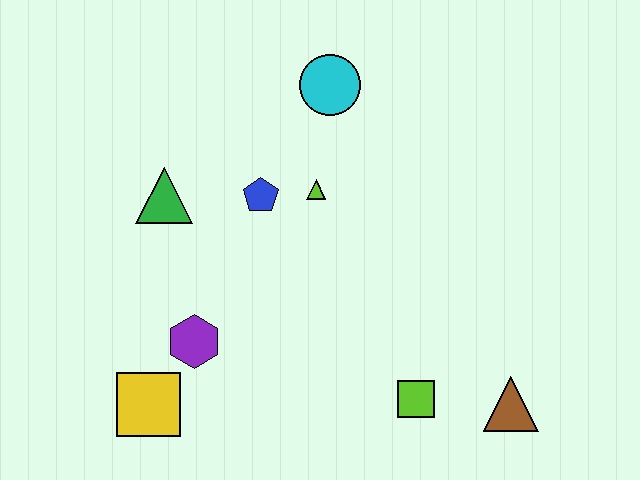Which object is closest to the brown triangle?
The lime square is closest to the brown triangle.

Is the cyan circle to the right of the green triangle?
Yes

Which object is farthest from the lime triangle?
The brown triangle is farthest from the lime triangle.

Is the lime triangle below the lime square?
No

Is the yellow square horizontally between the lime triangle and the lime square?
No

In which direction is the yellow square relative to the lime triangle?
The yellow square is below the lime triangle.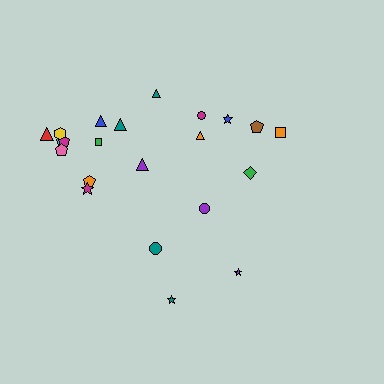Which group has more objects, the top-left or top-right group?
The top-left group.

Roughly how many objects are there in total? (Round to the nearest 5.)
Roughly 20 objects in total.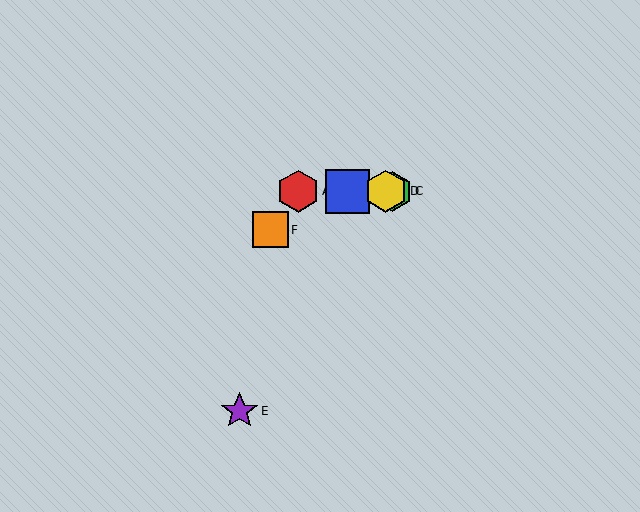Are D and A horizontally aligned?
Yes, both are at y≈191.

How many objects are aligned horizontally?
4 objects (A, B, C, D) are aligned horizontally.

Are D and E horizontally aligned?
No, D is at y≈191 and E is at y≈411.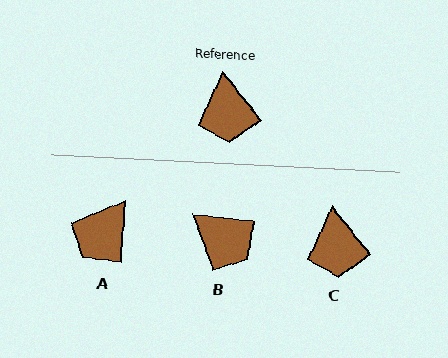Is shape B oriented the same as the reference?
No, it is off by about 45 degrees.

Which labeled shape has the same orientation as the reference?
C.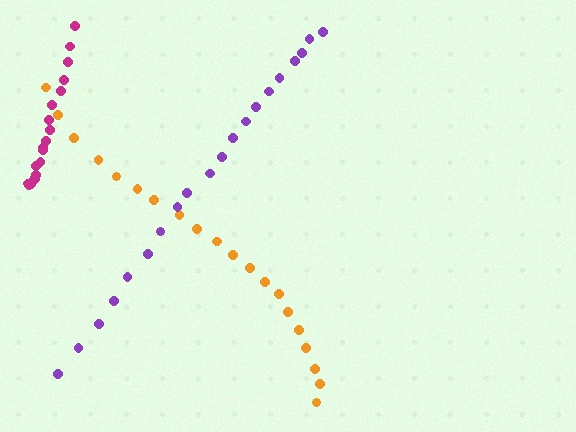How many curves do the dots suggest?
There are 3 distinct paths.